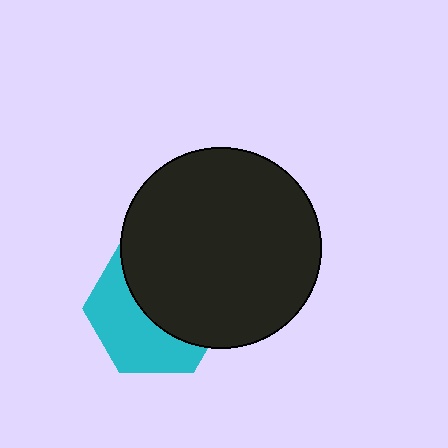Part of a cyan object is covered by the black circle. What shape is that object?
It is a hexagon.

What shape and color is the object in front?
The object in front is a black circle.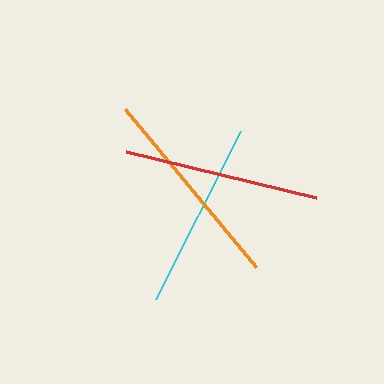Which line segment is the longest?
The orange line is the longest at approximately 206 pixels.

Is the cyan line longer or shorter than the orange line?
The orange line is longer than the cyan line.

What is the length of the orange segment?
The orange segment is approximately 206 pixels long.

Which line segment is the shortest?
The cyan line is the shortest at approximately 189 pixels.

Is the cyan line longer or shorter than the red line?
The red line is longer than the cyan line.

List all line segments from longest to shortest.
From longest to shortest: orange, red, cyan.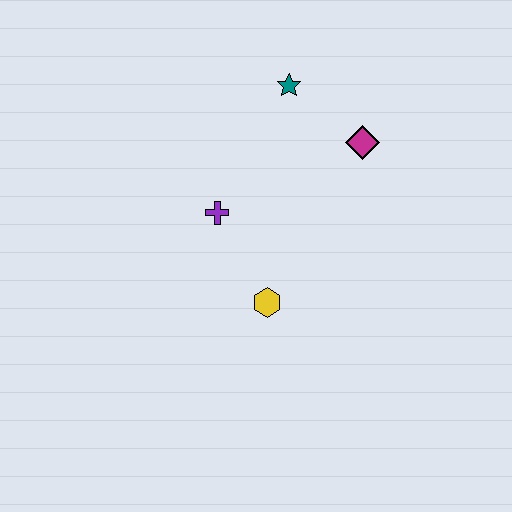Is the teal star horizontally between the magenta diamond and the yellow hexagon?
Yes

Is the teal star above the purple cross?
Yes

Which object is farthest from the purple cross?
The magenta diamond is farthest from the purple cross.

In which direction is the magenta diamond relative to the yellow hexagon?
The magenta diamond is above the yellow hexagon.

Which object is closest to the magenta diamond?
The teal star is closest to the magenta diamond.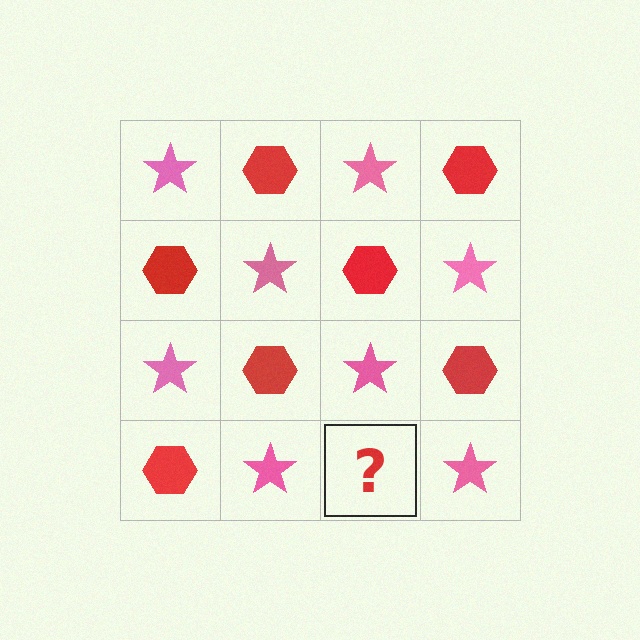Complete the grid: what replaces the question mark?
The question mark should be replaced with a red hexagon.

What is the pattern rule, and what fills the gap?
The rule is that it alternates pink star and red hexagon in a checkerboard pattern. The gap should be filled with a red hexagon.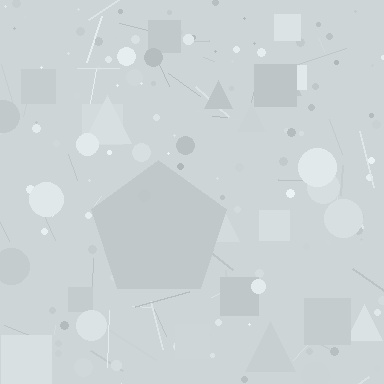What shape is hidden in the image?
A pentagon is hidden in the image.